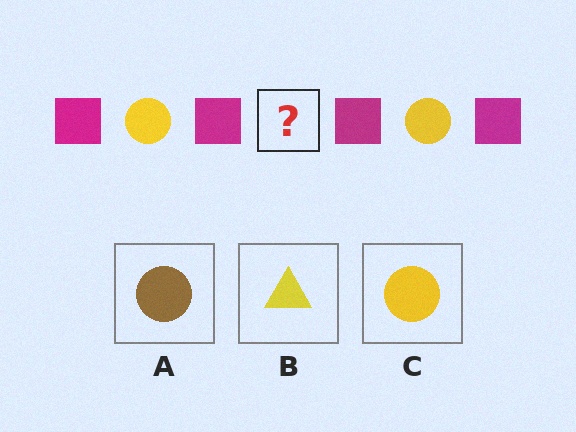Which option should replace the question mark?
Option C.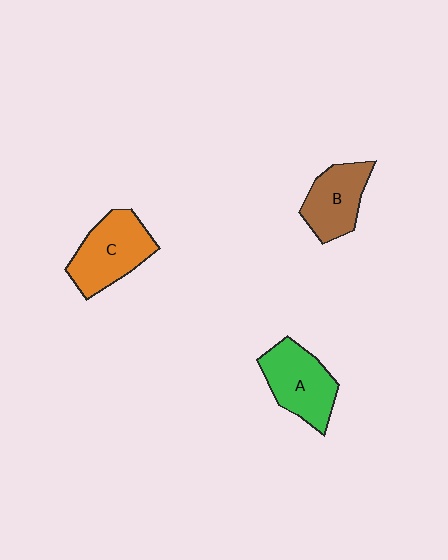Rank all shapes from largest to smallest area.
From largest to smallest: C (orange), A (green), B (brown).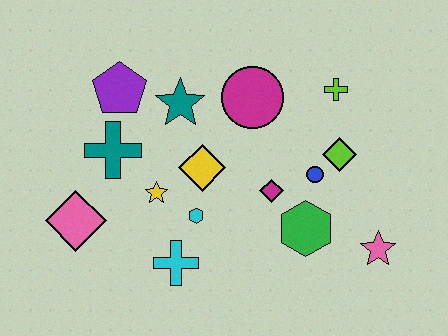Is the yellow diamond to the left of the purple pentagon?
No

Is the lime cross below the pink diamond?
No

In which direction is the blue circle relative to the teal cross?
The blue circle is to the right of the teal cross.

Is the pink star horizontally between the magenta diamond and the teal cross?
No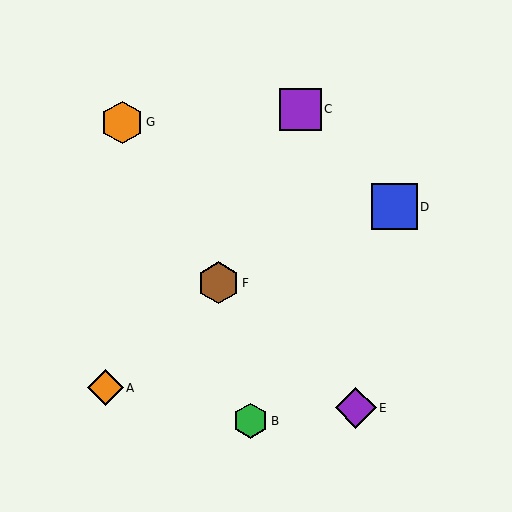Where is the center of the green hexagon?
The center of the green hexagon is at (251, 421).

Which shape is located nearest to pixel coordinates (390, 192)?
The blue square (labeled D) at (394, 207) is nearest to that location.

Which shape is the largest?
The blue square (labeled D) is the largest.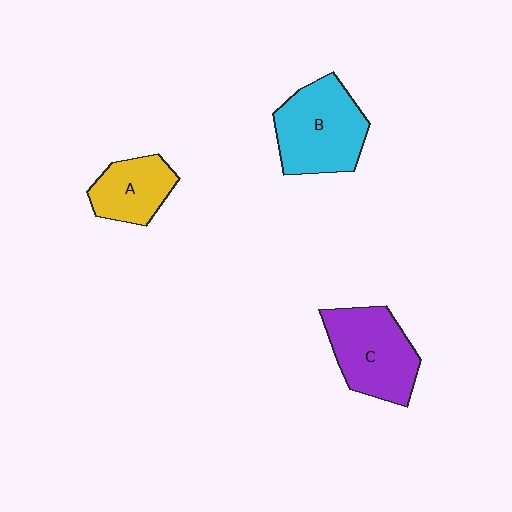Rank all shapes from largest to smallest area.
From largest to smallest: B (cyan), C (purple), A (yellow).